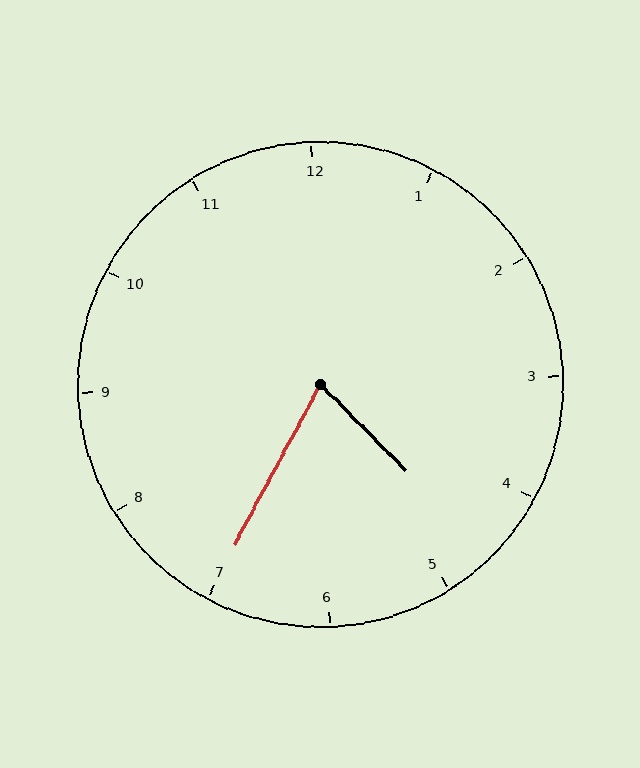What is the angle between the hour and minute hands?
Approximately 72 degrees.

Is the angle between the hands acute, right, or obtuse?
It is acute.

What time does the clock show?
4:35.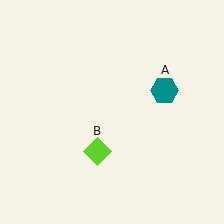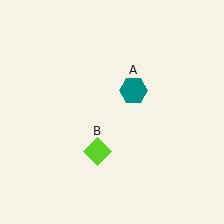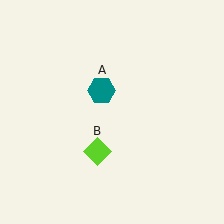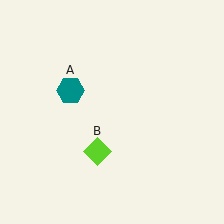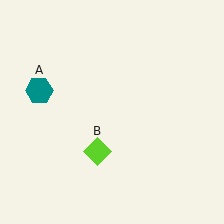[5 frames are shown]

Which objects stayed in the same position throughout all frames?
Lime diamond (object B) remained stationary.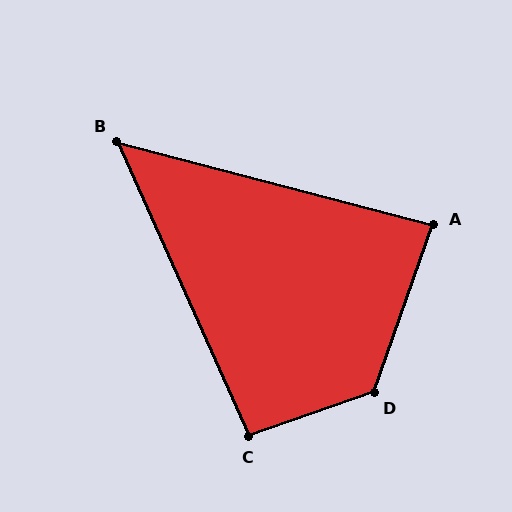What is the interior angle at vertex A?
Approximately 85 degrees (approximately right).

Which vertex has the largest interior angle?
D, at approximately 129 degrees.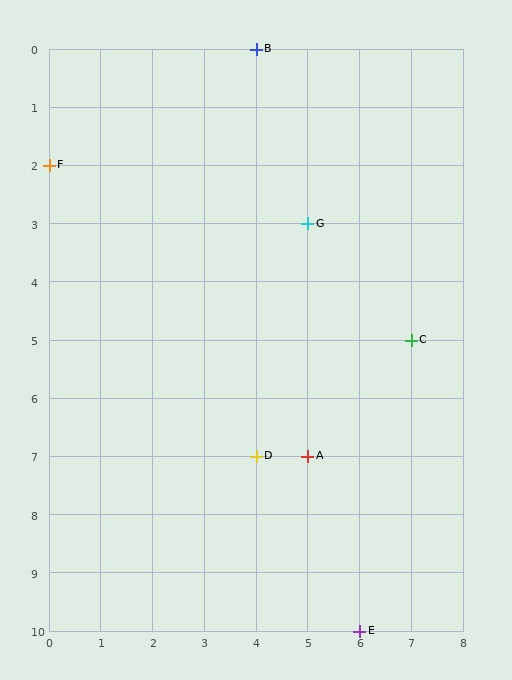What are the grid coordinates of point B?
Point B is at grid coordinates (4, 0).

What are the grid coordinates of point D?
Point D is at grid coordinates (4, 7).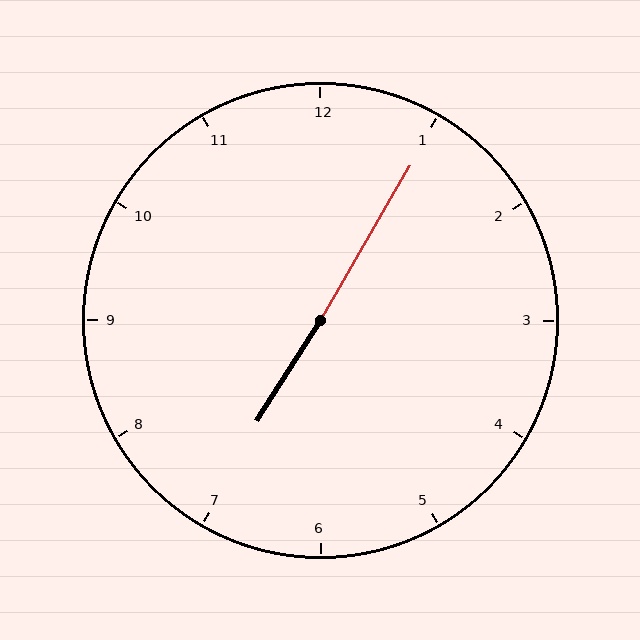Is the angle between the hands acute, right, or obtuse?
It is obtuse.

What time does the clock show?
7:05.